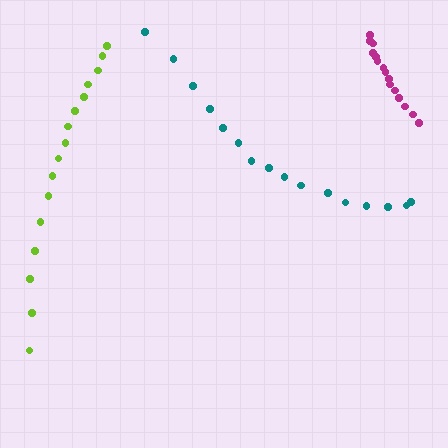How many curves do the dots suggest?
There are 3 distinct paths.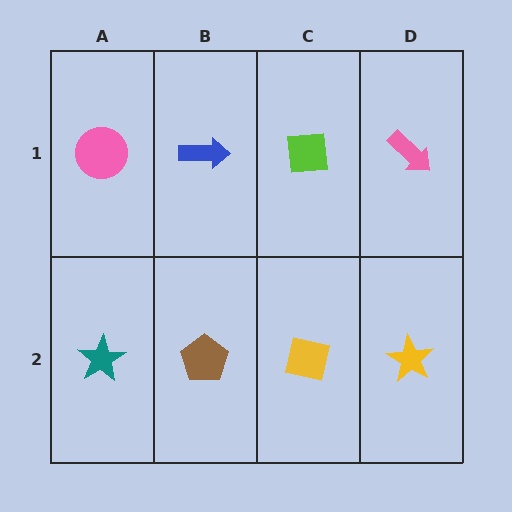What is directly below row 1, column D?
A yellow star.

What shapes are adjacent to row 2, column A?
A pink circle (row 1, column A), a brown pentagon (row 2, column B).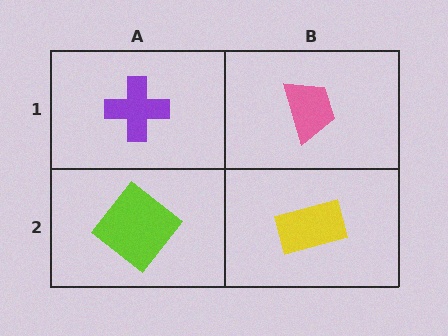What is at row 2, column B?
A yellow rectangle.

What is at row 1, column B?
A pink trapezoid.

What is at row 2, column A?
A lime diamond.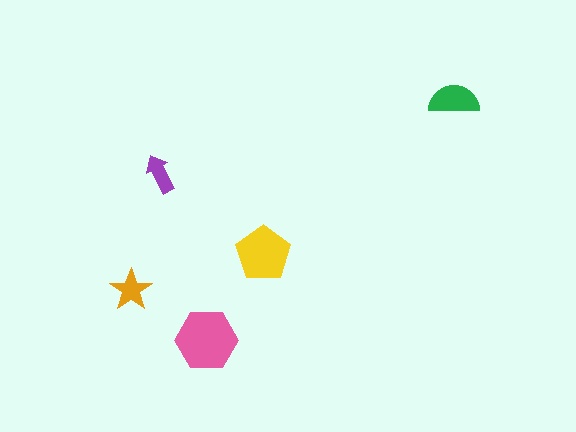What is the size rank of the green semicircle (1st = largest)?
3rd.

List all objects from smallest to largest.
The purple arrow, the orange star, the green semicircle, the yellow pentagon, the pink hexagon.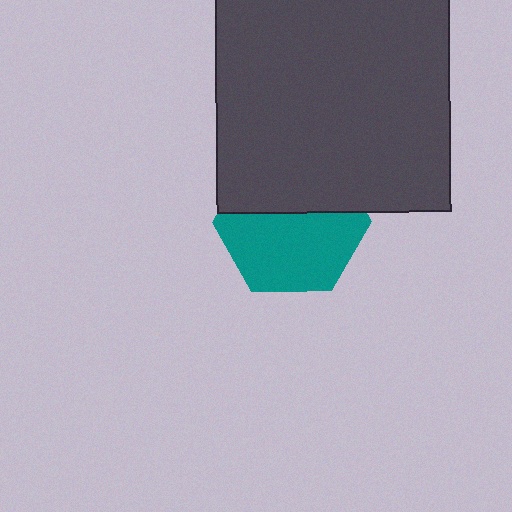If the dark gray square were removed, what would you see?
You would see the complete teal hexagon.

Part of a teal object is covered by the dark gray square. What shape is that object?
It is a hexagon.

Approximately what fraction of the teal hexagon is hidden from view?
Roughly 42% of the teal hexagon is hidden behind the dark gray square.